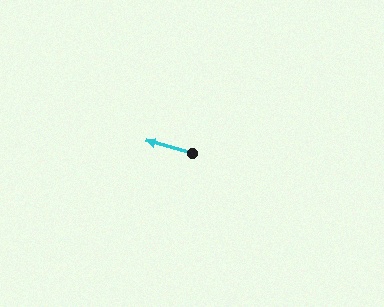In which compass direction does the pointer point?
West.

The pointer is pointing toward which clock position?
Roughly 10 o'clock.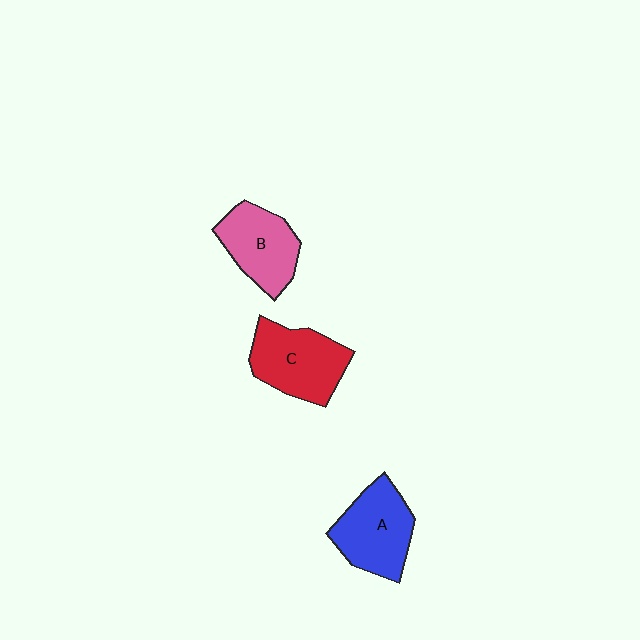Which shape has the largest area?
Shape C (red).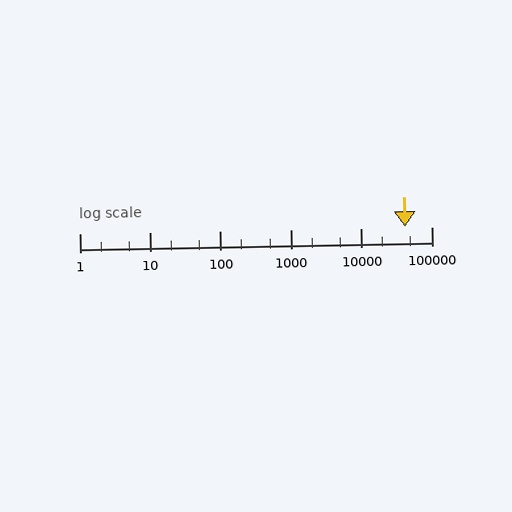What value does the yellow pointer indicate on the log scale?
The pointer indicates approximately 42000.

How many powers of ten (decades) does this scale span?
The scale spans 5 decades, from 1 to 100000.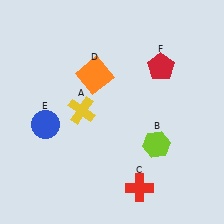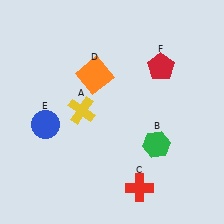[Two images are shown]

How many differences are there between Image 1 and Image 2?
There is 1 difference between the two images.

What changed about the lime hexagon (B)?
In Image 1, B is lime. In Image 2, it changed to green.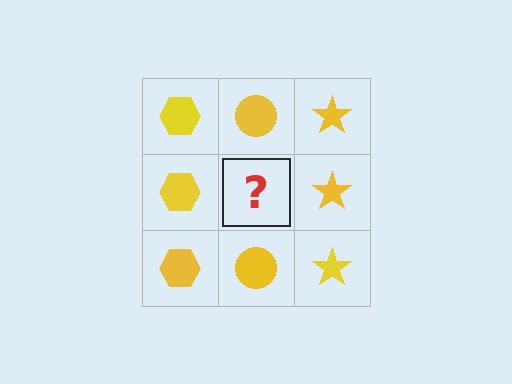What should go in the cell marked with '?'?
The missing cell should contain a yellow circle.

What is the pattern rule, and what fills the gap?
The rule is that each column has a consistent shape. The gap should be filled with a yellow circle.